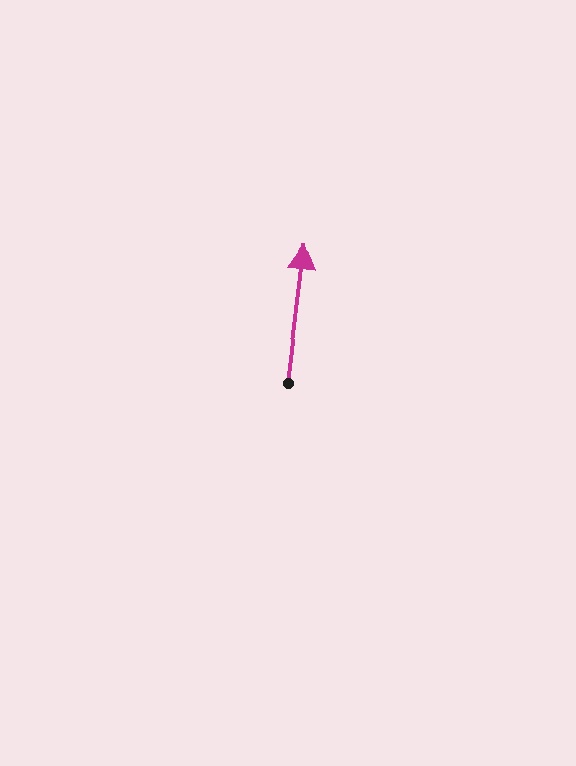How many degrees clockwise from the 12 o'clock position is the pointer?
Approximately 7 degrees.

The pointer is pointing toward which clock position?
Roughly 12 o'clock.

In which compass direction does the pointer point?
North.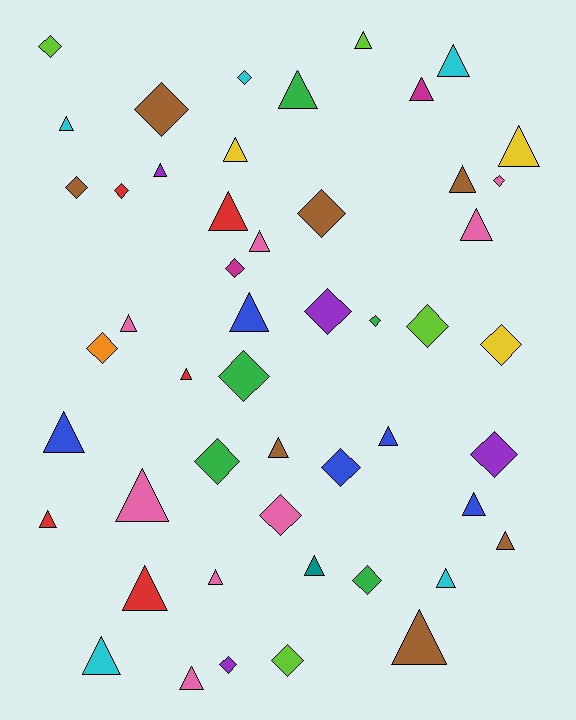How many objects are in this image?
There are 50 objects.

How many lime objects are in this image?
There are 4 lime objects.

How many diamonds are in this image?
There are 21 diamonds.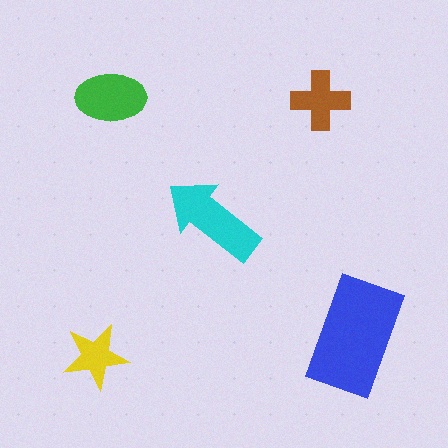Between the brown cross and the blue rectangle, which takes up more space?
The blue rectangle.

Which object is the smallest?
The yellow star.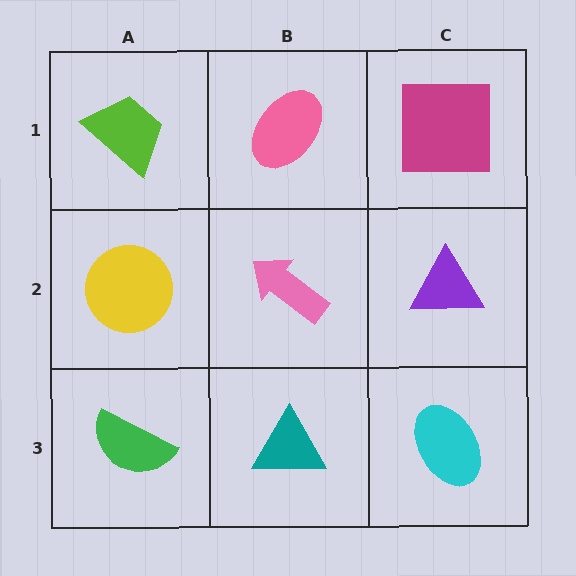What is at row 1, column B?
A pink ellipse.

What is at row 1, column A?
A lime trapezoid.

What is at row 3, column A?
A green semicircle.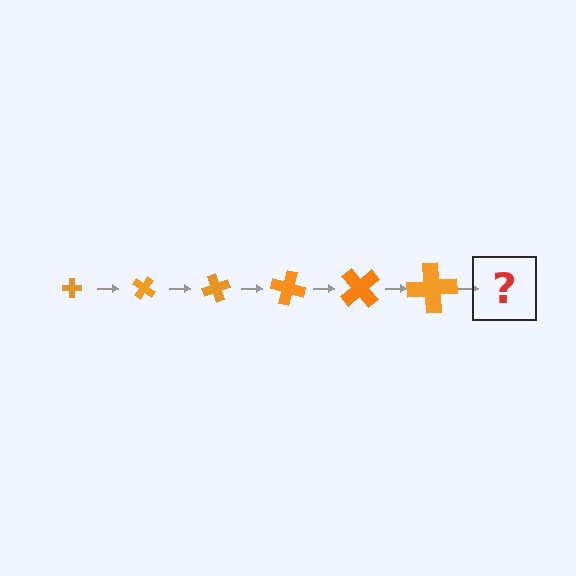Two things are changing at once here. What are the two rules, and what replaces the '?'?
The two rules are that the cross grows larger each step and it rotates 35 degrees each step. The '?' should be a cross, larger than the previous one and rotated 210 degrees from the start.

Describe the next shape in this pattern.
It should be a cross, larger than the previous one and rotated 210 degrees from the start.